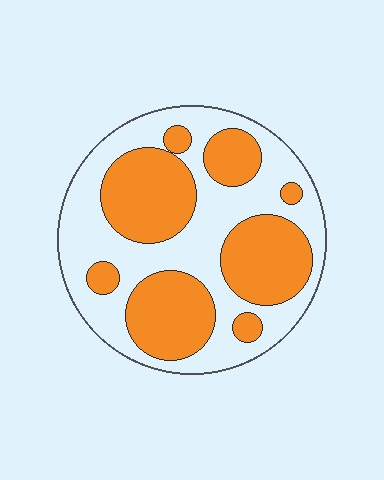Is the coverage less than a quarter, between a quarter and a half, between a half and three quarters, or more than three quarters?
Between a quarter and a half.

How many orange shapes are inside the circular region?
8.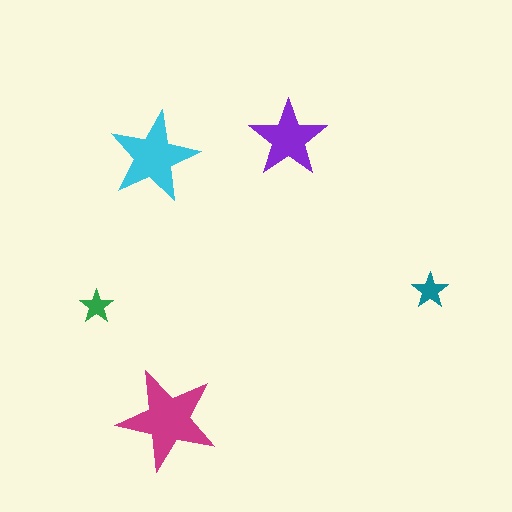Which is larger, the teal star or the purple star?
The purple one.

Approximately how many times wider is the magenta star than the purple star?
About 1.5 times wider.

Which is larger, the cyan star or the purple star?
The cyan one.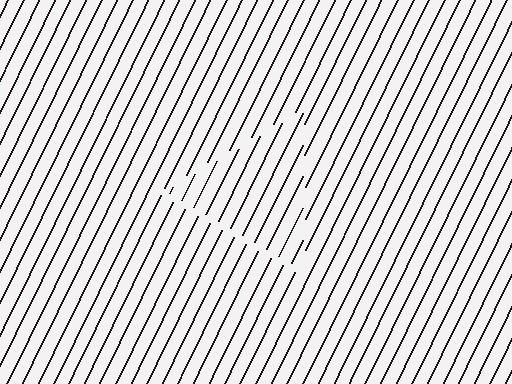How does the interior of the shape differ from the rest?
The interior of the shape contains the same grating, shifted by half a period — the contour is defined by the phase discontinuity where line-ends from the inner and outer gratings abut.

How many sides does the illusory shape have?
3 sides — the line-ends trace a triangle.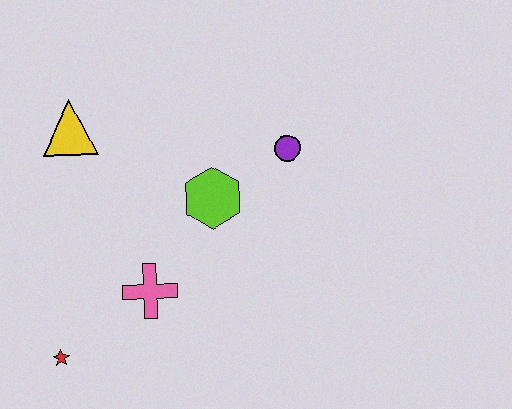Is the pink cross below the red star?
No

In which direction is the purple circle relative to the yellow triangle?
The purple circle is to the right of the yellow triangle.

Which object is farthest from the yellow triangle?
The red star is farthest from the yellow triangle.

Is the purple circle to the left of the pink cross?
No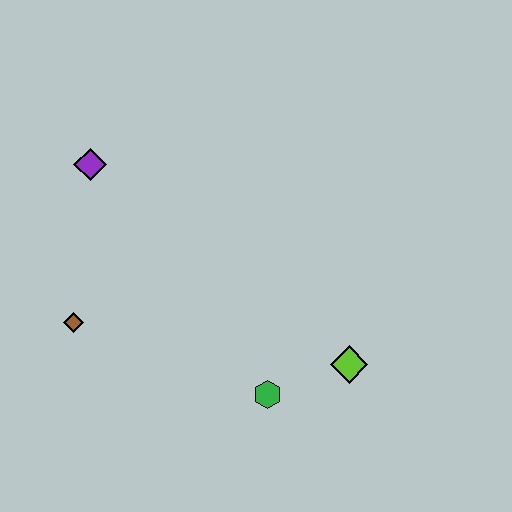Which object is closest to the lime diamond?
The green hexagon is closest to the lime diamond.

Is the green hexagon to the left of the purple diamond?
No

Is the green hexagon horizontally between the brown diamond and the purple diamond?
No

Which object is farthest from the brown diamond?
The lime diamond is farthest from the brown diamond.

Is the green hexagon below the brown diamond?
Yes